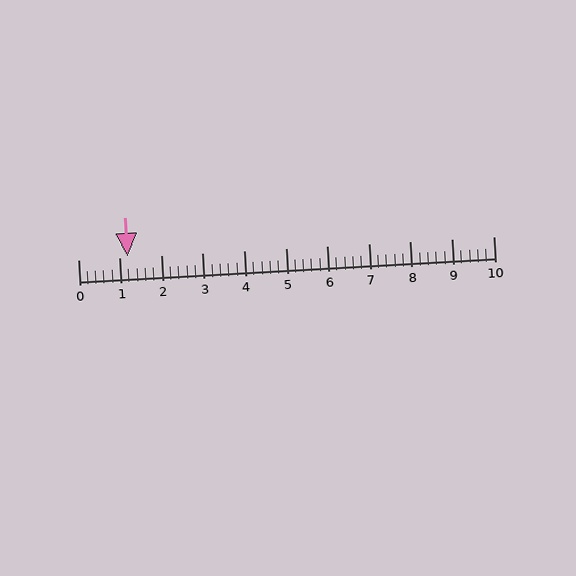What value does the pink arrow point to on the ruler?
The pink arrow points to approximately 1.2.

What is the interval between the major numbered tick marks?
The major tick marks are spaced 1 units apart.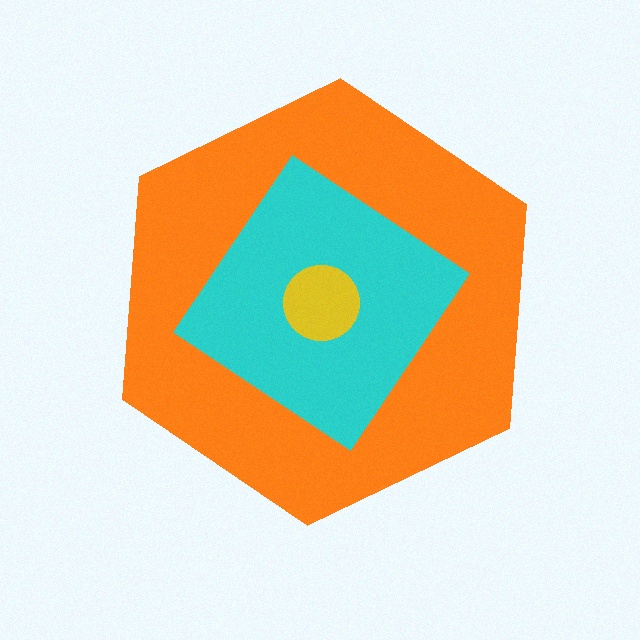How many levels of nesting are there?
3.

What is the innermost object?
The yellow circle.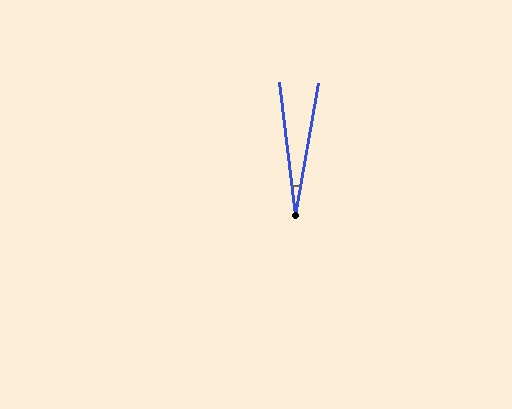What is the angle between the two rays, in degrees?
Approximately 17 degrees.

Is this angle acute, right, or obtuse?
It is acute.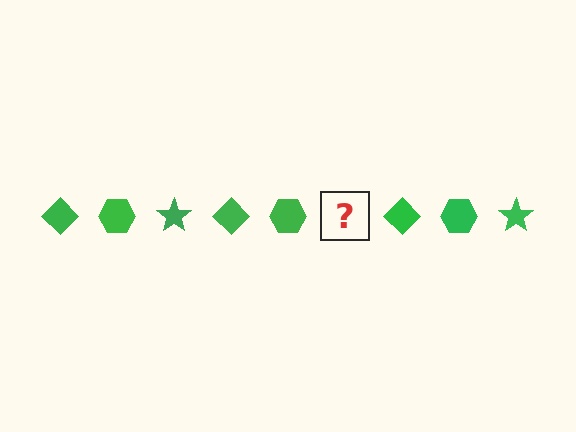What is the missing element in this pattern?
The missing element is a green star.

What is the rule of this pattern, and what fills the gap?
The rule is that the pattern cycles through diamond, hexagon, star shapes in green. The gap should be filled with a green star.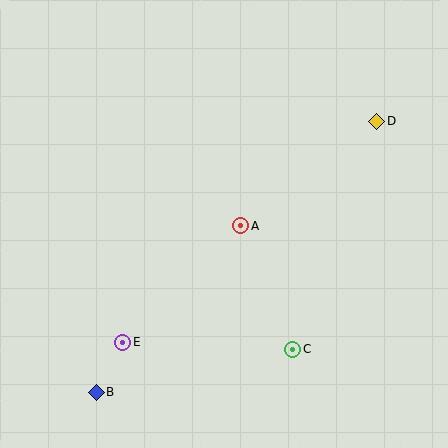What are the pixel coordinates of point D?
Point D is at (377, 121).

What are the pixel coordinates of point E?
Point E is at (123, 342).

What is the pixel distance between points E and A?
The distance between E and A is 166 pixels.